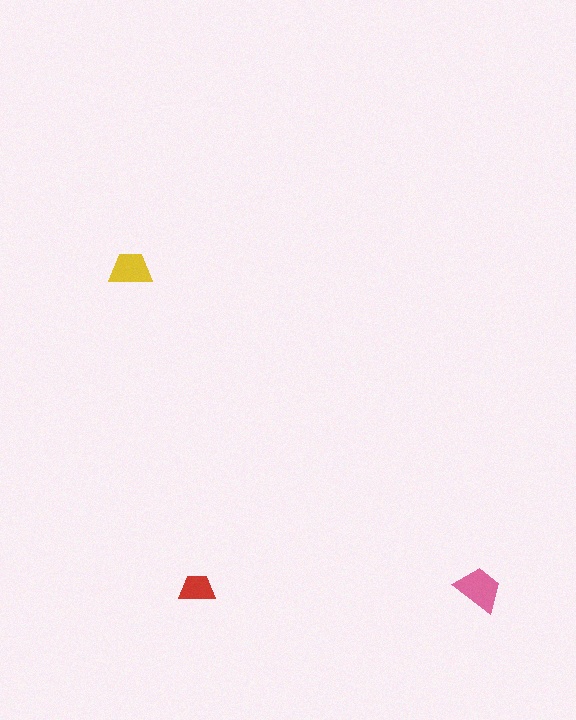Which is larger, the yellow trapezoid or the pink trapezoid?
The pink one.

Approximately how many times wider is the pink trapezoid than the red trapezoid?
About 1.5 times wider.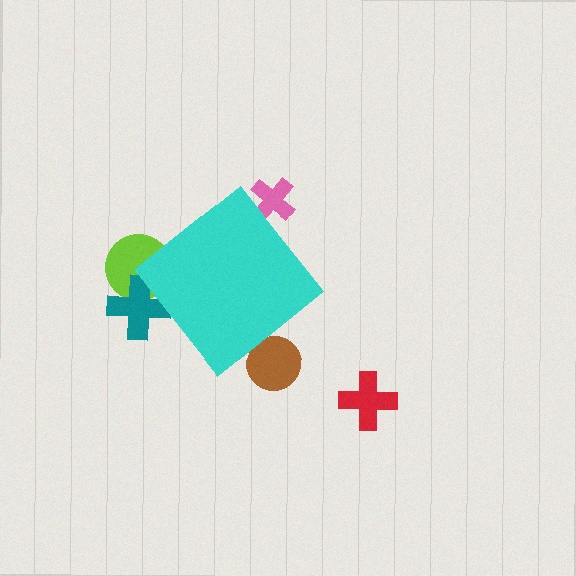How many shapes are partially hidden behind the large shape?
4 shapes are partially hidden.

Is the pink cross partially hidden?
Yes, the pink cross is partially hidden behind the cyan diamond.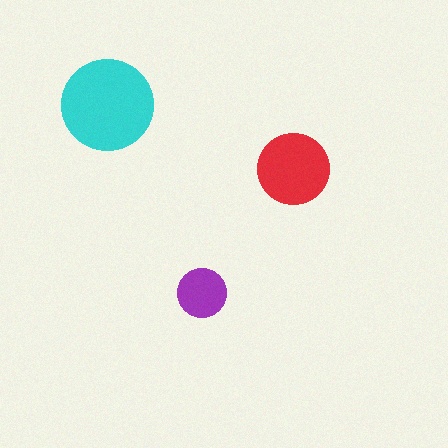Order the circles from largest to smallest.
the cyan one, the red one, the purple one.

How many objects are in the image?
There are 3 objects in the image.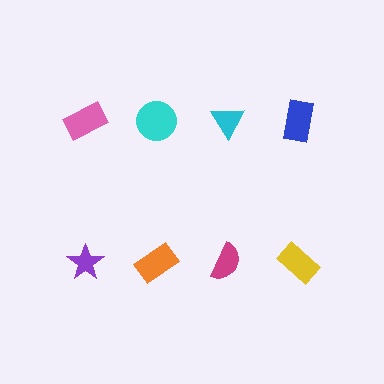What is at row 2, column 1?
A purple star.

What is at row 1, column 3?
A cyan triangle.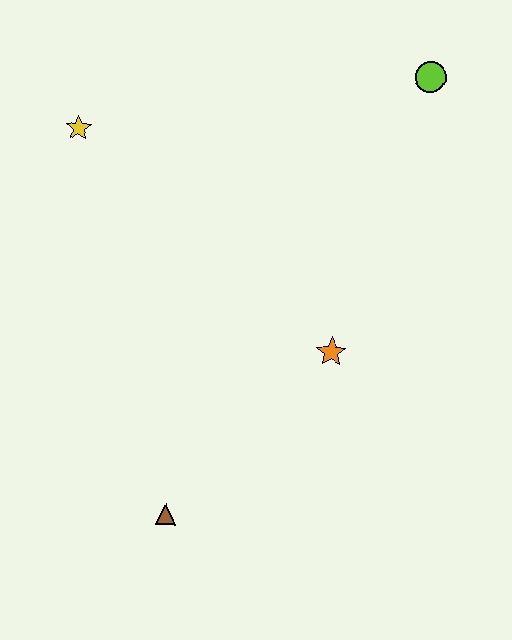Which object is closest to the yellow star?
The orange star is closest to the yellow star.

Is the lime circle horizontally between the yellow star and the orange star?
No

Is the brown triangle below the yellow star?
Yes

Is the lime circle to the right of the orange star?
Yes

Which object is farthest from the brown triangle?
The lime circle is farthest from the brown triangle.